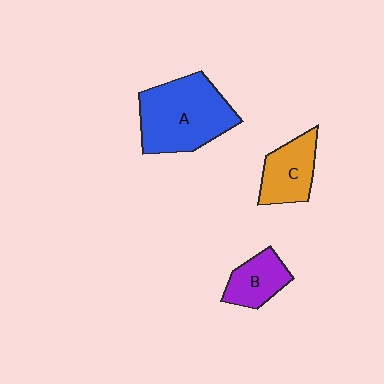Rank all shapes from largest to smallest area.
From largest to smallest: A (blue), C (orange), B (purple).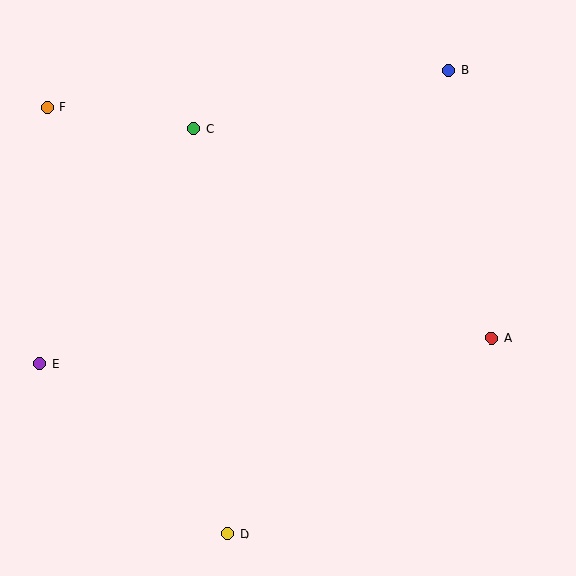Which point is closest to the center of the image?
Point C at (194, 129) is closest to the center.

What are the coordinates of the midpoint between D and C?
The midpoint between D and C is at (211, 331).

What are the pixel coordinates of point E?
Point E is at (40, 364).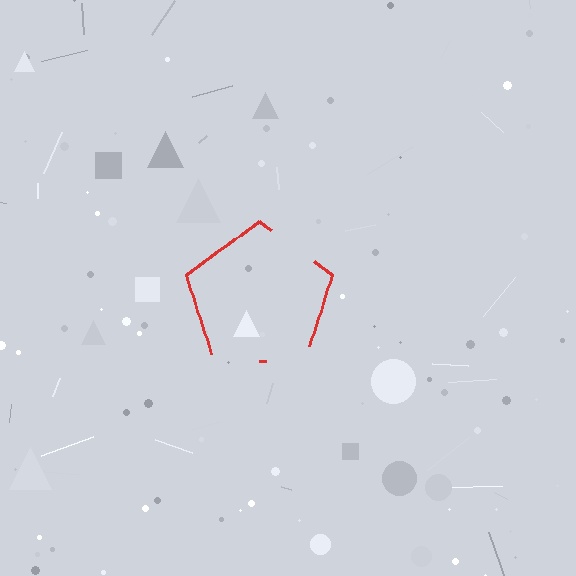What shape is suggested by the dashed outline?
The dashed outline suggests a pentagon.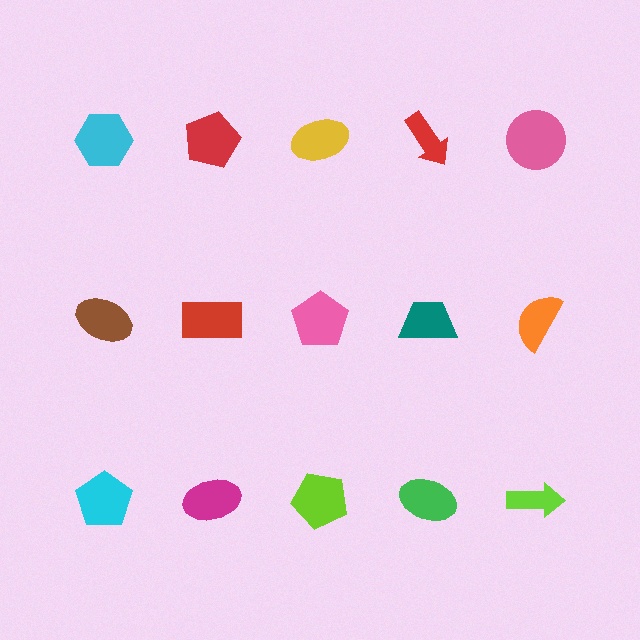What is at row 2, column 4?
A teal trapezoid.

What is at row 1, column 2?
A red pentagon.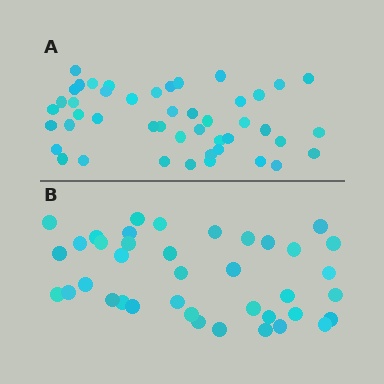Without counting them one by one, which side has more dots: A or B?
Region A (the top region) has more dots.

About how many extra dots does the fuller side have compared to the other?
Region A has roughly 8 or so more dots than region B.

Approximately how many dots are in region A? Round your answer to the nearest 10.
About 50 dots. (The exact count is 46, which rounds to 50.)